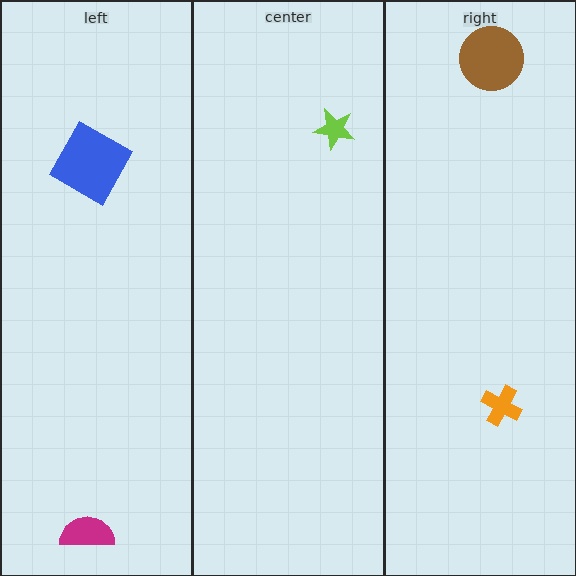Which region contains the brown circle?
The right region.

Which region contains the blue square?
The left region.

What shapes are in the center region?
The lime star.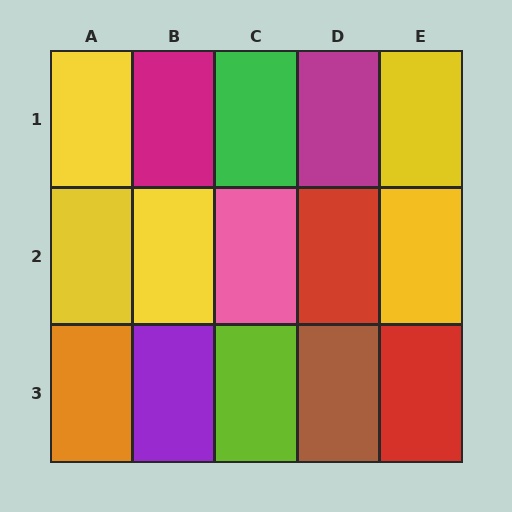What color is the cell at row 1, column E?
Yellow.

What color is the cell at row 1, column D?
Magenta.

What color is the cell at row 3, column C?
Lime.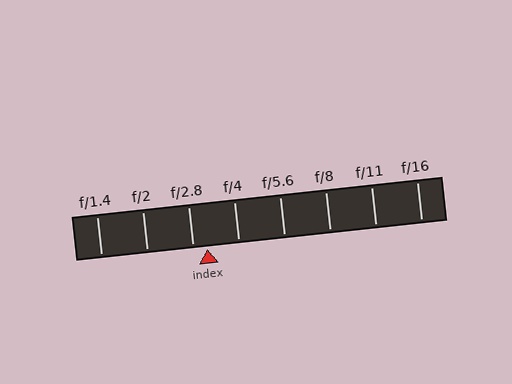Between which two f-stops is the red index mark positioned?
The index mark is between f/2.8 and f/4.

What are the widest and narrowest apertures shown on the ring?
The widest aperture shown is f/1.4 and the narrowest is f/16.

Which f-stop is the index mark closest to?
The index mark is closest to f/2.8.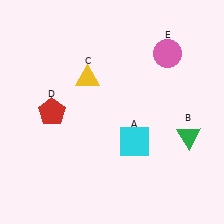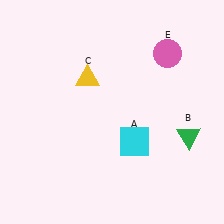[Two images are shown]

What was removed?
The red pentagon (D) was removed in Image 2.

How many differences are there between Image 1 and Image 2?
There is 1 difference between the two images.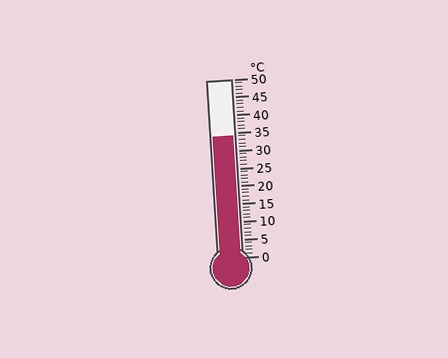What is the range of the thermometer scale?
The thermometer scale ranges from 0°C to 50°C.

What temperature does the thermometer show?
The thermometer shows approximately 34°C.